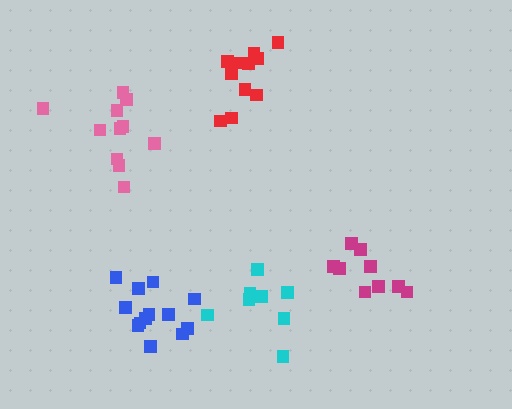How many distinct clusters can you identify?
There are 5 distinct clusters.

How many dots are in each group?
Group 1: 13 dots, Group 2: 11 dots, Group 3: 8 dots, Group 4: 9 dots, Group 5: 11 dots (52 total).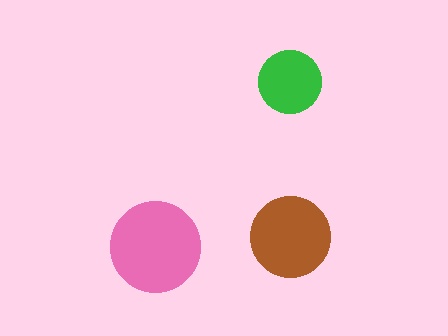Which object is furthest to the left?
The pink circle is leftmost.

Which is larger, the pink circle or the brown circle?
The pink one.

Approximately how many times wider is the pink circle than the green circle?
About 1.5 times wider.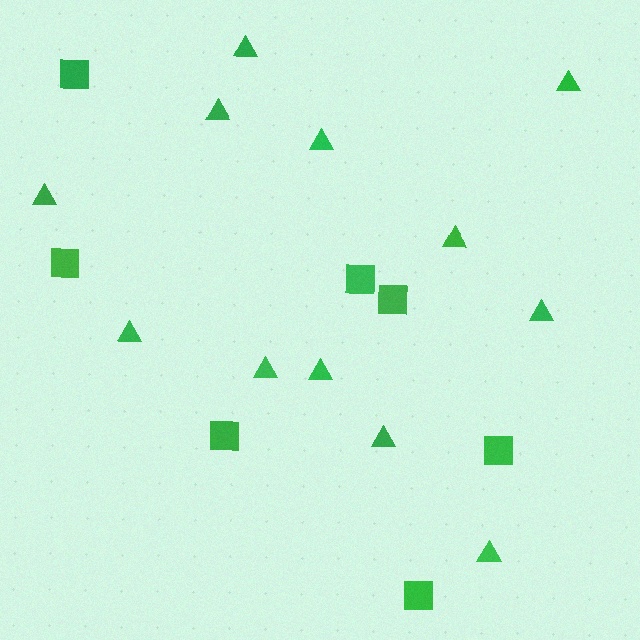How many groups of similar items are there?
There are 2 groups: one group of squares (7) and one group of triangles (12).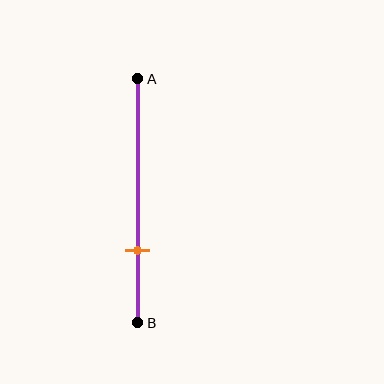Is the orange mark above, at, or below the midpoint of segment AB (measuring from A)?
The orange mark is below the midpoint of segment AB.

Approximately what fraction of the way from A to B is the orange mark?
The orange mark is approximately 70% of the way from A to B.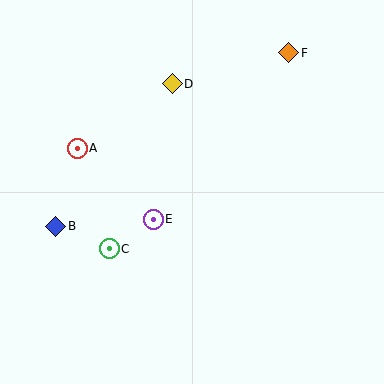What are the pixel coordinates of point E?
Point E is at (153, 219).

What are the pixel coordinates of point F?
Point F is at (289, 53).